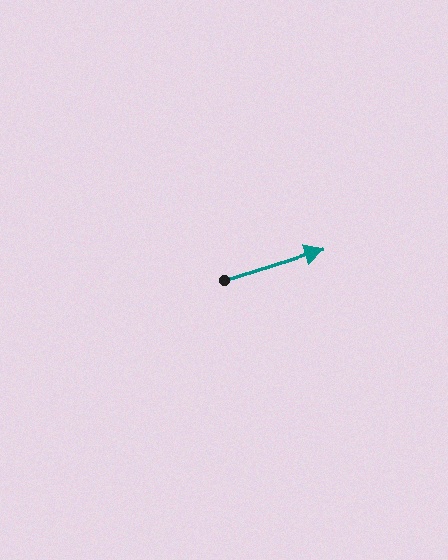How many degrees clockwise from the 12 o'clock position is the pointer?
Approximately 73 degrees.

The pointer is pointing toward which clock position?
Roughly 2 o'clock.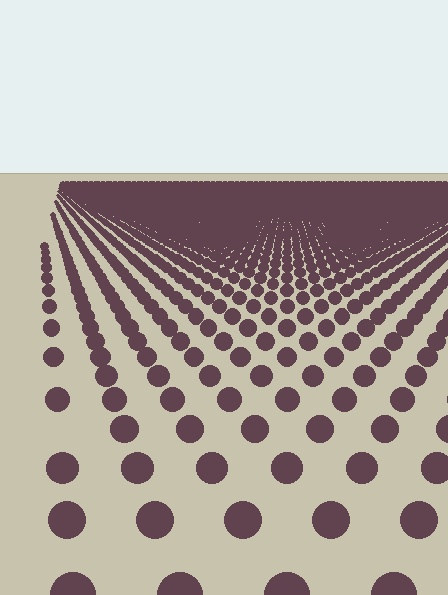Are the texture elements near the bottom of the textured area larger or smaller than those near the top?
Larger. Near the bottom, elements are closer to the viewer and appear at a bigger on-screen size.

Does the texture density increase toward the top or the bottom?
Density increases toward the top.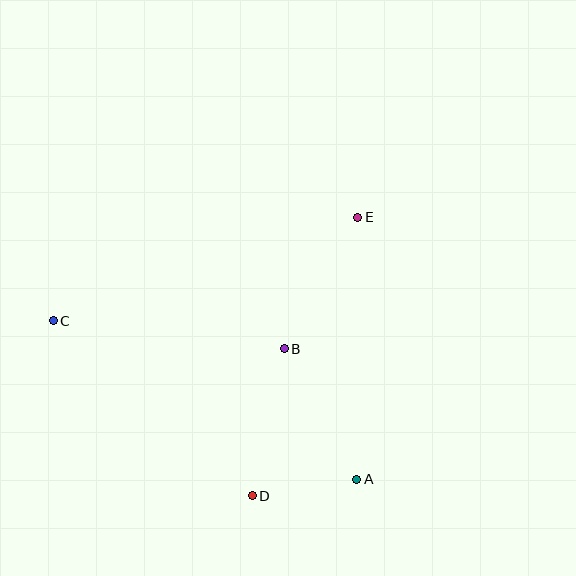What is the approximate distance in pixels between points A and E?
The distance between A and E is approximately 262 pixels.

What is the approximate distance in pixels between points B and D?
The distance between B and D is approximately 150 pixels.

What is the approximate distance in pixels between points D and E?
The distance between D and E is approximately 298 pixels.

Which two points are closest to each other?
Points A and D are closest to each other.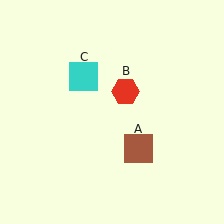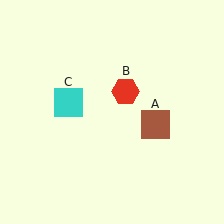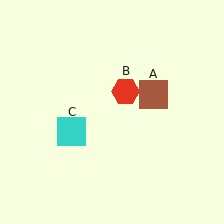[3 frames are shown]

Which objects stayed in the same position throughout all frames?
Red hexagon (object B) remained stationary.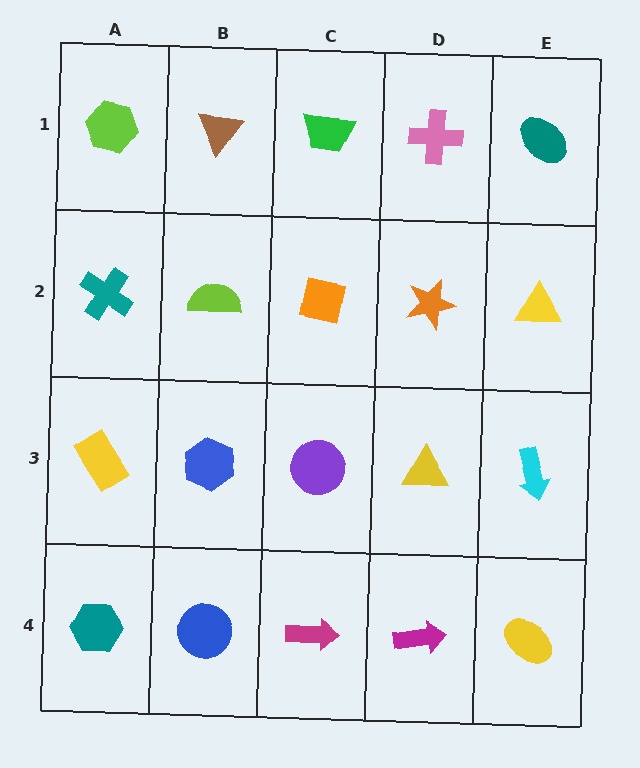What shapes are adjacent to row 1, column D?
An orange star (row 2, column D), a green trapezoid (row 1, column C), a teal ellipse (row 1, column E).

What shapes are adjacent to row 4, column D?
A yellow triangle (row 3, column D), a magenta arrow (row 4, column C), a yellow ellipse (row 4, column E).